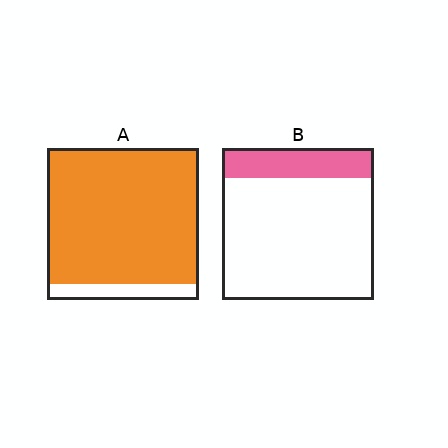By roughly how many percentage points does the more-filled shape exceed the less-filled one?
By roughly 70 percentage points (A over B).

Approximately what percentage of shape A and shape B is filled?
A is approximately 90% and B is approximately 20%.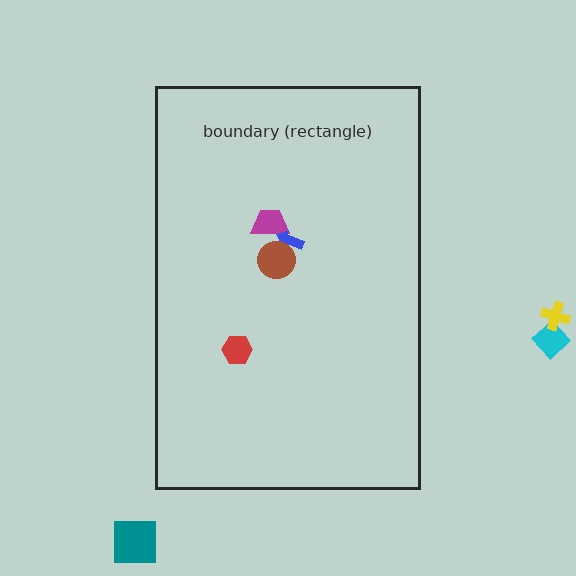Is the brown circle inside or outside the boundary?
Inside.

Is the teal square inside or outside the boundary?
Outside.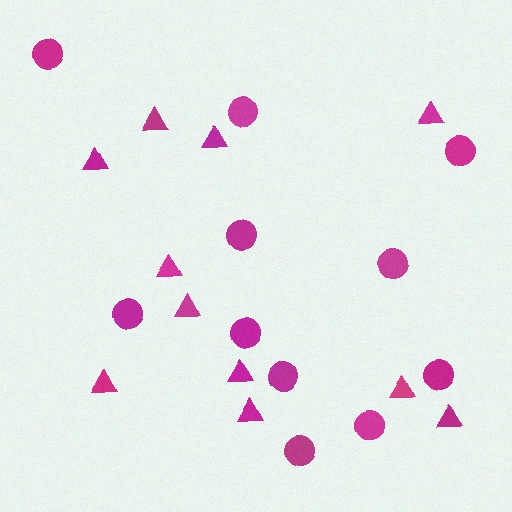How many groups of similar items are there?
There are 2 groups: one group of triangles (11) and one group of circles (11).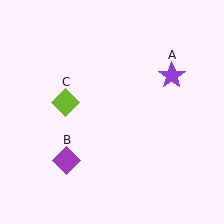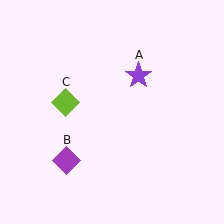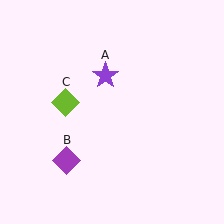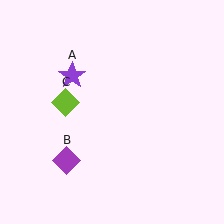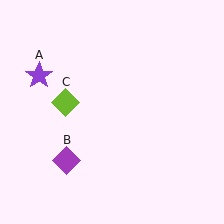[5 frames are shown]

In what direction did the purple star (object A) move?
The purple star (object A) moved left.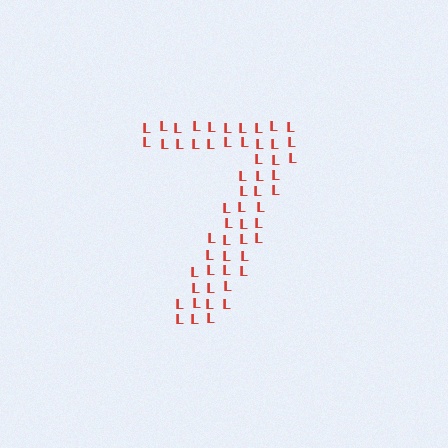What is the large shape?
The large shape is the digit 7.